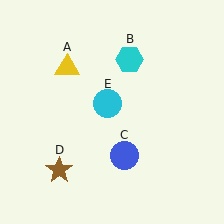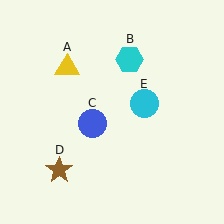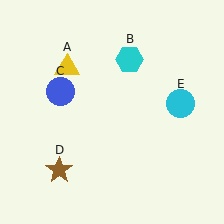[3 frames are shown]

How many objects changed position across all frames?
2 objects changed position: blue circle (object C), cyan circle (object E).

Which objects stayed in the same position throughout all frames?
Yellow triangle (object A) and cyan hexagon (object B) and brown star (object D) remained stationary.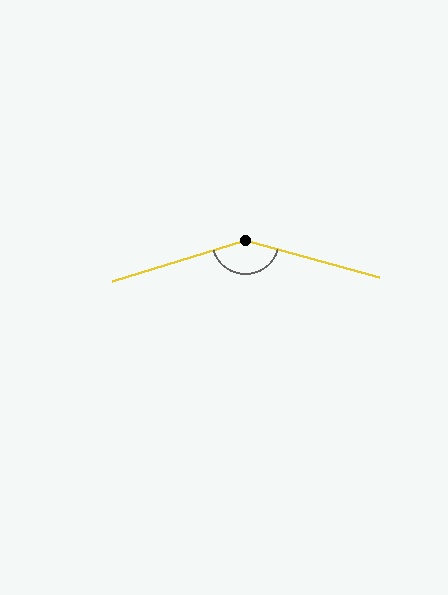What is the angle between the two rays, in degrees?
Approximately 147 degrees.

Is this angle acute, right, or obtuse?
It is obtuse.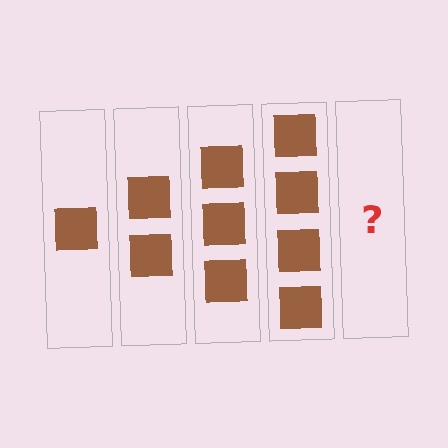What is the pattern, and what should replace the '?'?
The pattern is that each step adds one more square. The '?' should be 5 squares.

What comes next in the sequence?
The next element should be 5 squares.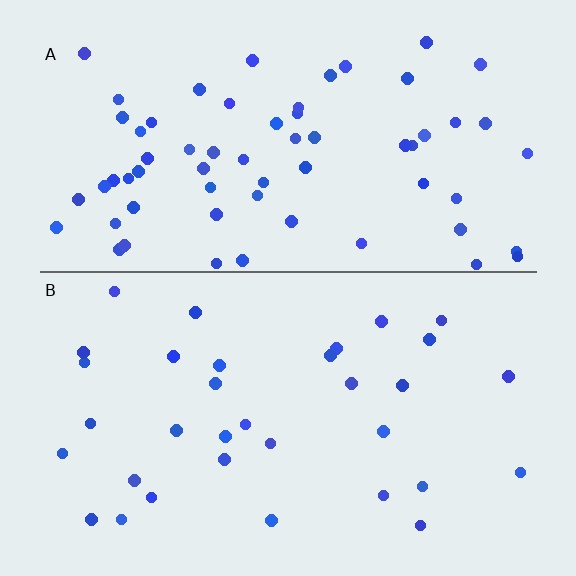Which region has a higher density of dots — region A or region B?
A (the top).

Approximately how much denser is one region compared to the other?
Approximately 1.9× — region A over region B.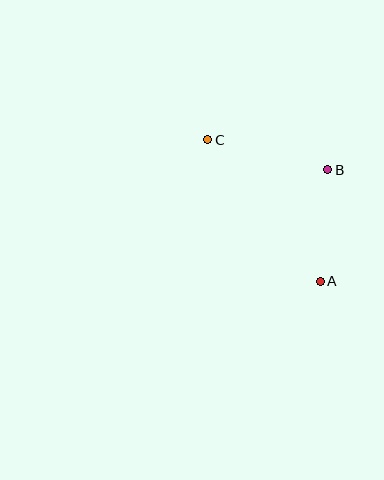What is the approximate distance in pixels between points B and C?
The distance between B and C is approximately 124 pixels.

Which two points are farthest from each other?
Points A and C are farthest from each other.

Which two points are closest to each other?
Points A and B are closest to each other.